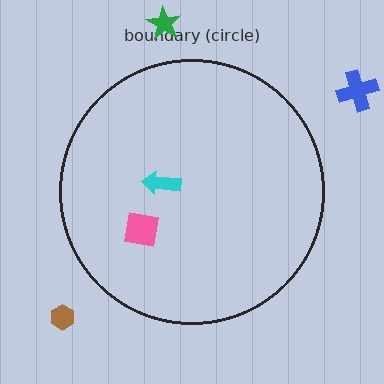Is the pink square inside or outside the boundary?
Inside.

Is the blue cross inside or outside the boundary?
Outside.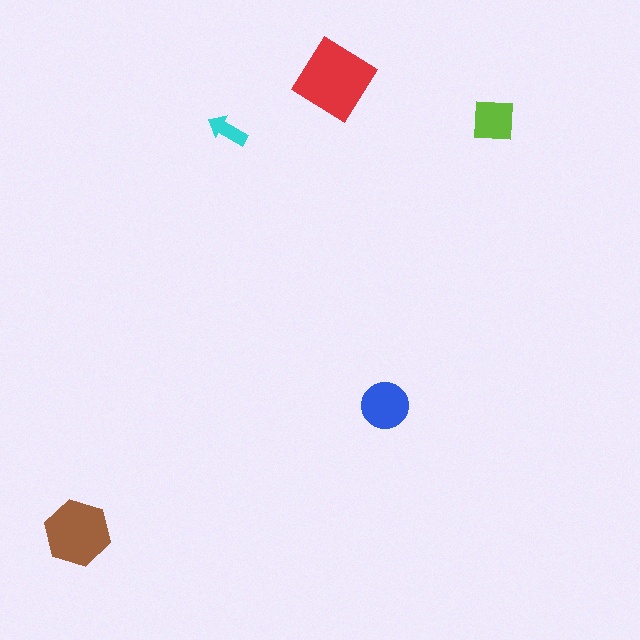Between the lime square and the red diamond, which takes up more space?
The red diamond.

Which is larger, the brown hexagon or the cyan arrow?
The brown hexagon.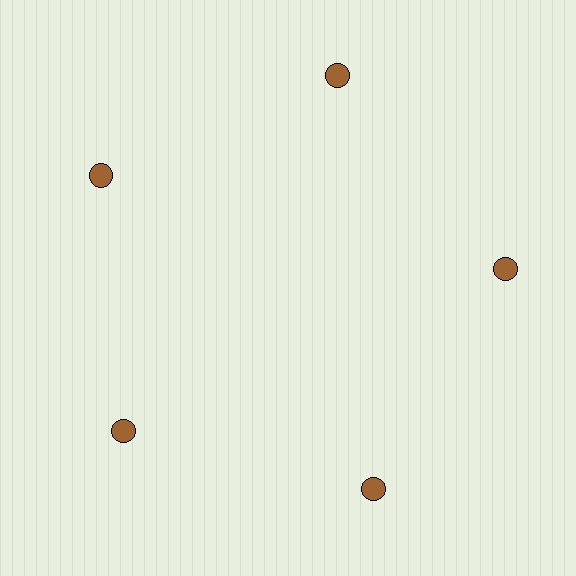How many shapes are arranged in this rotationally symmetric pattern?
There are 5 shapes, arranged in 5 groups of 1.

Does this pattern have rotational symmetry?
Yes, this pattern has 5-fold rotational symmetry. It looks the same after rotating 72 degrees around the center.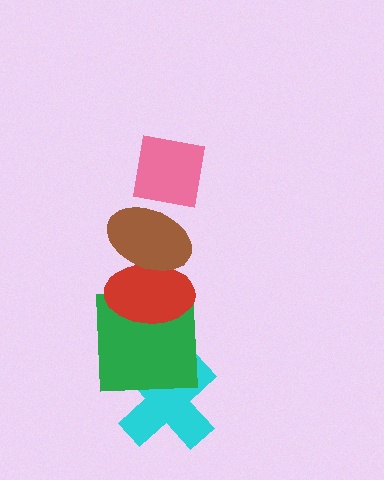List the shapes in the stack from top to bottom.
From top to bottom: the pink square, the brown ellipse, the red ellipse, the green square, the cyan cross.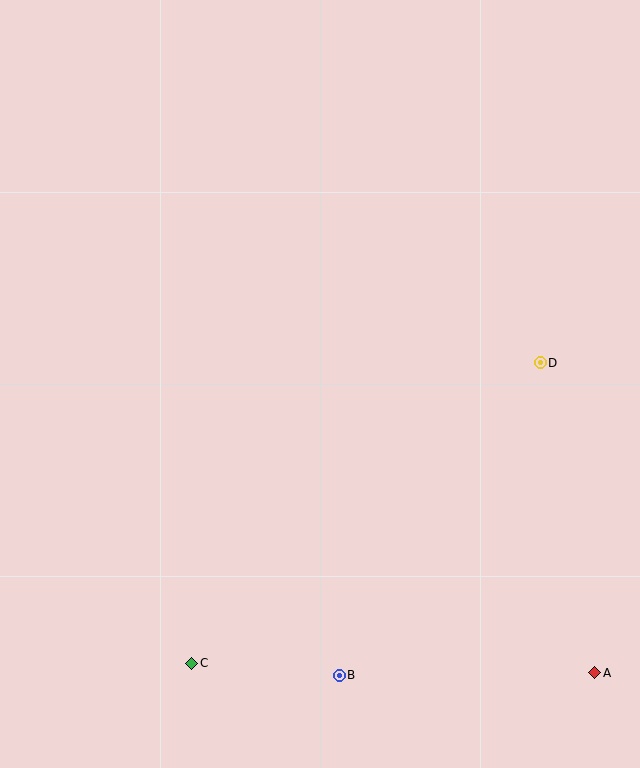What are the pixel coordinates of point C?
Point C is at (192, 663).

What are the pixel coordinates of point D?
Point D is at (540, 363).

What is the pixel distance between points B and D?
The distance between B and D is 372 pixels.